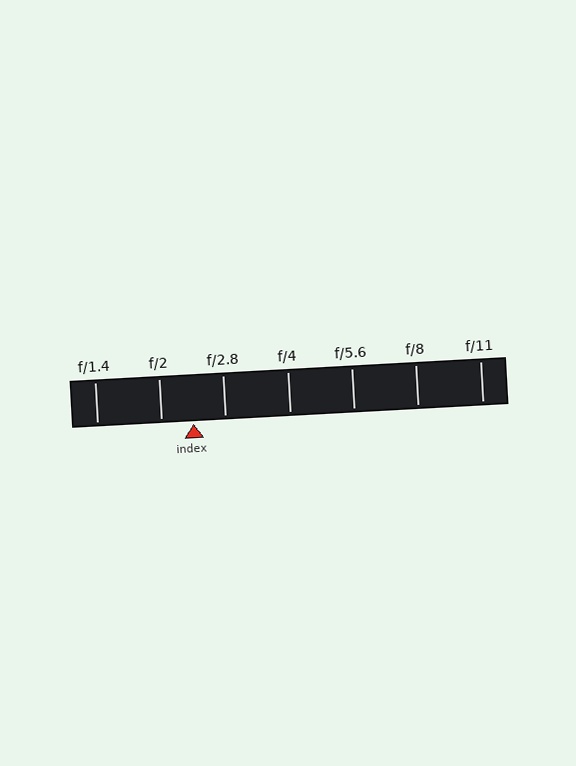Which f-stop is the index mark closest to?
The index mark is closest to f/2.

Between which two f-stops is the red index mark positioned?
The index mark is between f/2 and f/2.8.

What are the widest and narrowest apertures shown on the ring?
The widest aperture shown is f/1.4 and the narrowest is f/11.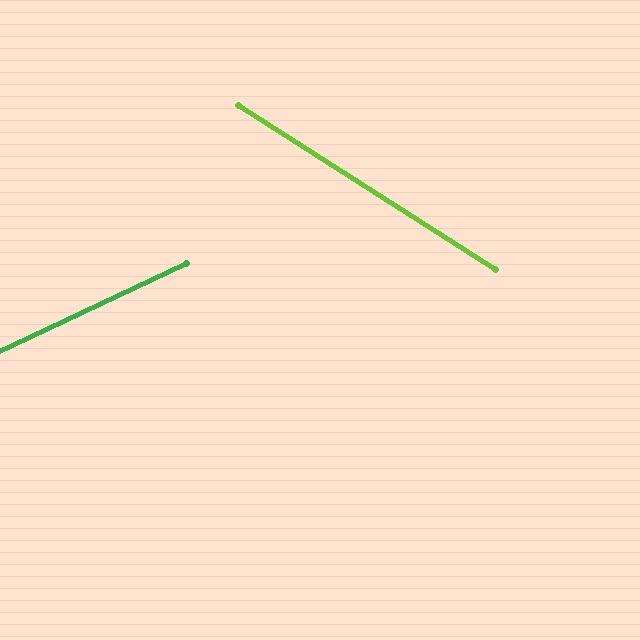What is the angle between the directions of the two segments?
Approximately 58 degrees.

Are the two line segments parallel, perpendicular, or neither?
Neither parallel nor perpendicular — they differ by about 58°.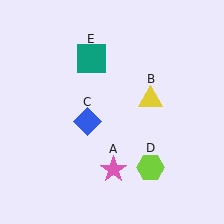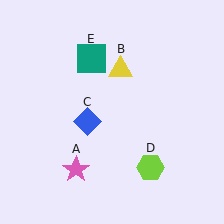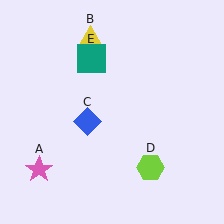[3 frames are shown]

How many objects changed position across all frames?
2 objects changed position: pink star (object A), yellow triangle (object B).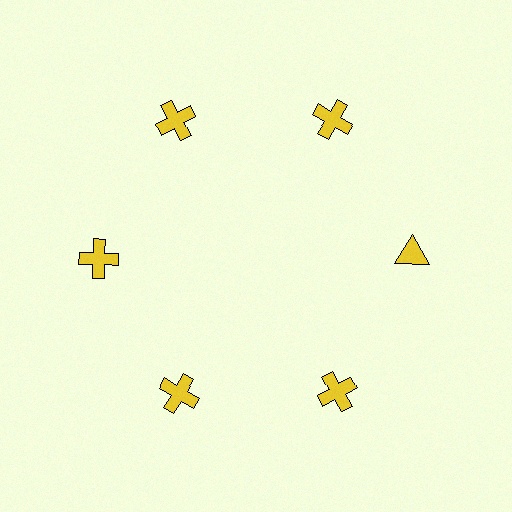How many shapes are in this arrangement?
There are 6 shapes arranged in a ring pattern.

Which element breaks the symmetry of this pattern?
The yellow triangle at roughly the 3 o'clock position breaks the symmetry. All other shapes are yellow crosses.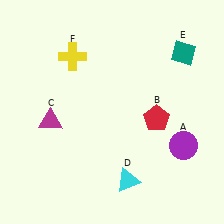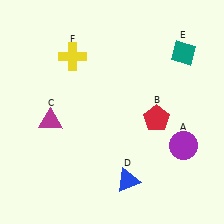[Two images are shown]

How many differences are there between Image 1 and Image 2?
There is 1 difference between the two images.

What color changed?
The triangle (D) changed from cyan in Image 1 to blue in Image 2.